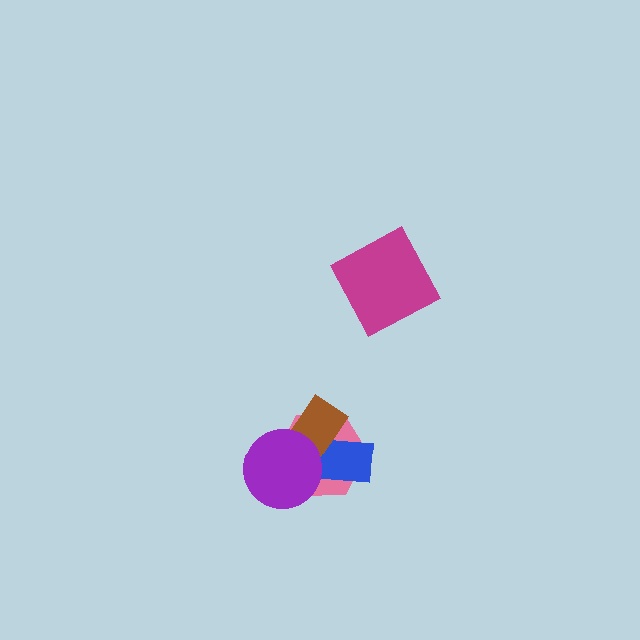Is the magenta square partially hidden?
No, no other shape covers it.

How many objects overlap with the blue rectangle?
3 objects overlap with the blue rectangle.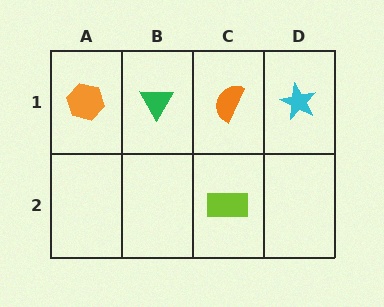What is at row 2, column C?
A lime rectangle.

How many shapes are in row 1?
4 shapes.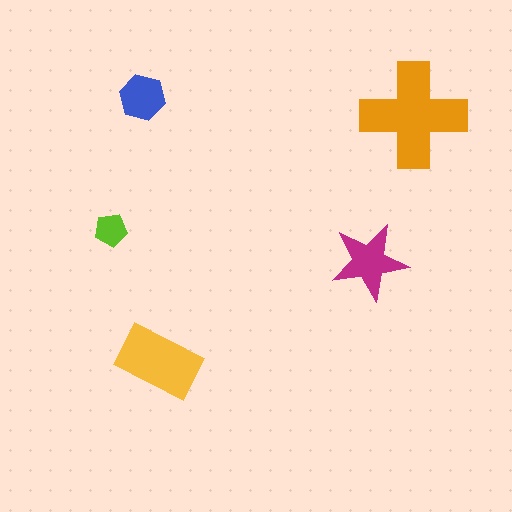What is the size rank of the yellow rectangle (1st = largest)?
2nd.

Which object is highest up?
The blue hexagon is topmost.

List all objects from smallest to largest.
The lime pentagon, the blue hexagon, the magenta star, the yellow rectangle, the orange cross.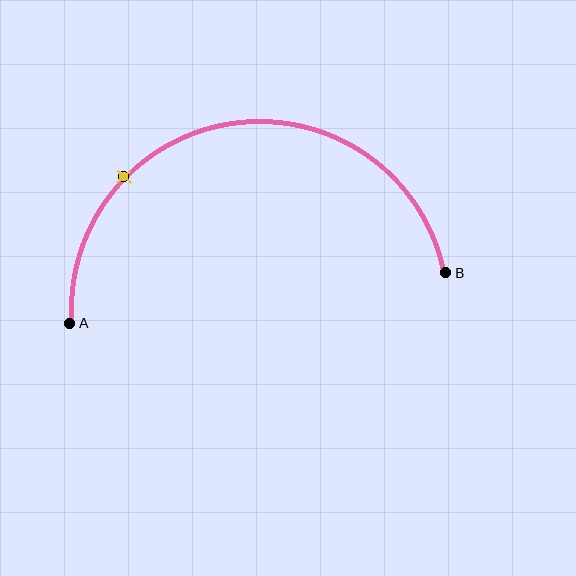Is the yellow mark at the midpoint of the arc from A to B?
No. The yellow mark lies on the arc but is closer to endpoint A. The arc midpoint would be at the point on the curve equidistant along the arc from both A and B.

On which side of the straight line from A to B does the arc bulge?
The arc bulges above the straight line connecting A and B.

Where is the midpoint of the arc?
The arc midpoint is the point on the curve farthest from the straight line joining A and B. It sits above that line.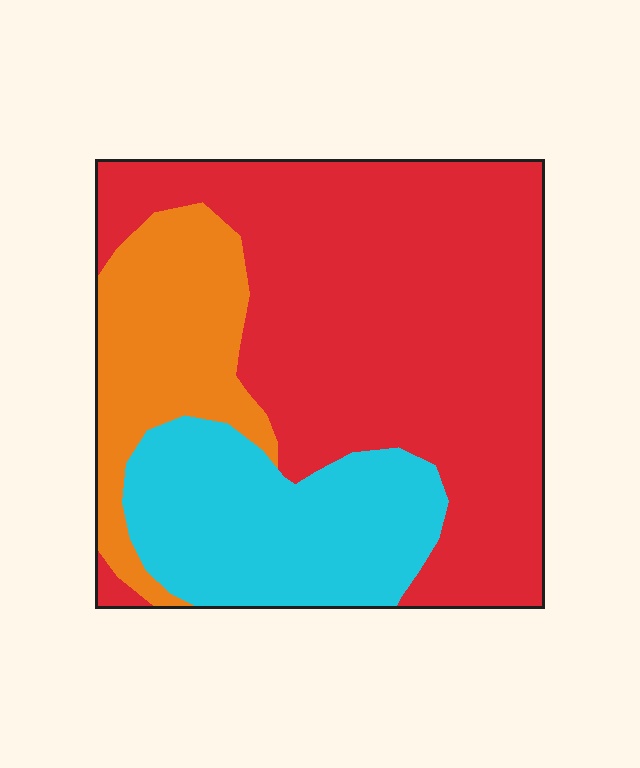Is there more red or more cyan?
Red.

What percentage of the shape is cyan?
Cyan takes up between a sixth and a third of the shape.